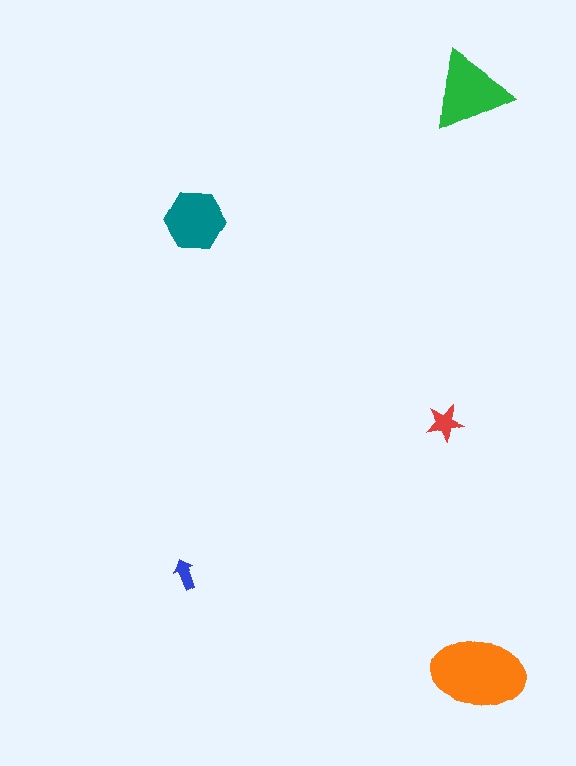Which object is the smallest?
The blue arrow.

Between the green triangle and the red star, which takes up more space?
The green triangle.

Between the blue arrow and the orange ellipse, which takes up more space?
The orange ellipse.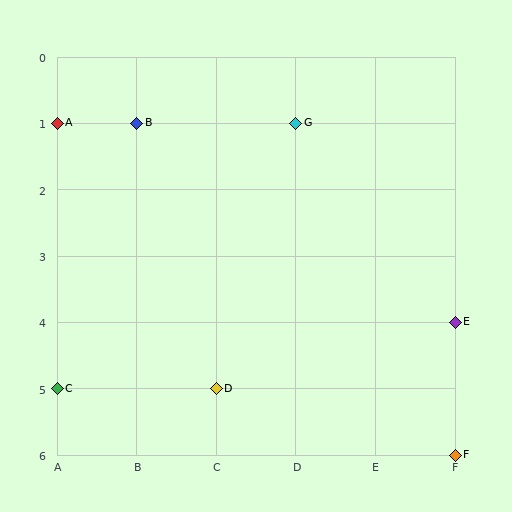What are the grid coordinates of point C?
Point C is at grid coordinates (A, 5).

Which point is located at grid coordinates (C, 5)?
Point D is at (C, 5).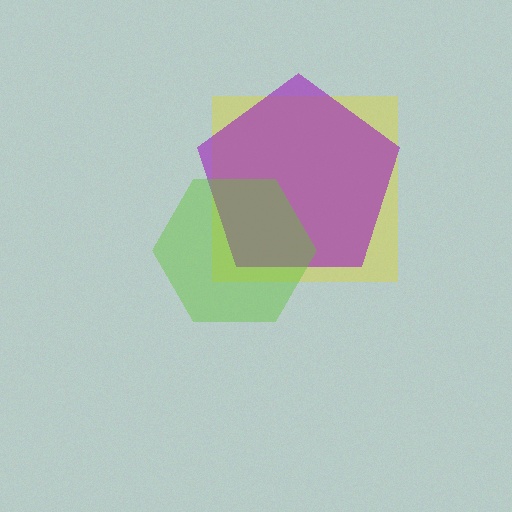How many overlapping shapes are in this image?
There are 3 overlapping shapes in the image.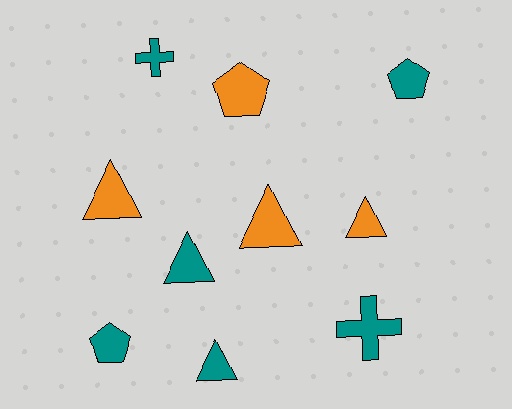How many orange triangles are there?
There are 3 orange triangles.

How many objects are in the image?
There are 10 objects.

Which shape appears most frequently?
Triangle, with 5 objects.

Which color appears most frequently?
Teal, with 6 objects.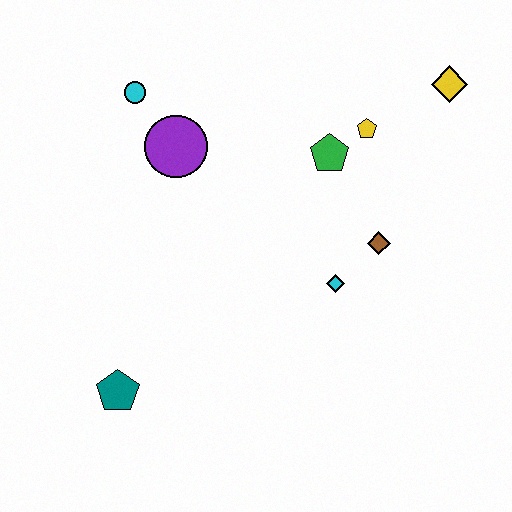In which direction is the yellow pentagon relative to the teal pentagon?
The yellow pentagon is above the teal pentagon.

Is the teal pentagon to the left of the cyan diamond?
Yes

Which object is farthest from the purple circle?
The yellow diamond is farthest from the purple circle.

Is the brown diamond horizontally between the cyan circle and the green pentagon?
No